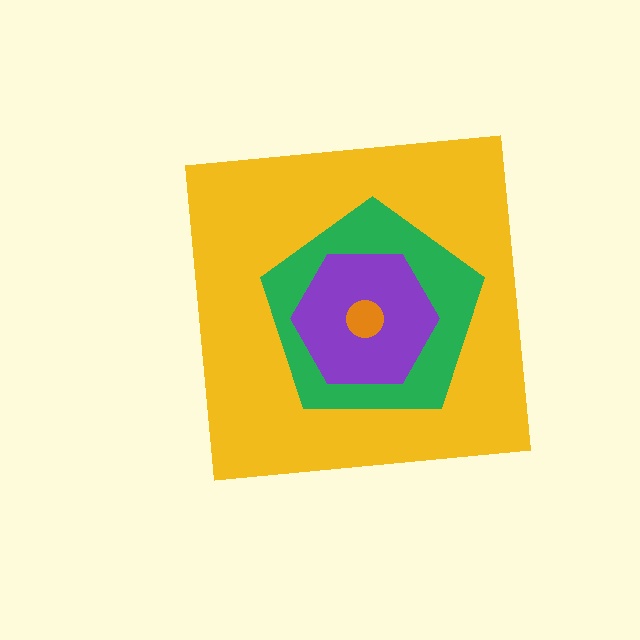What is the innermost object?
The orange circle.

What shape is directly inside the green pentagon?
The purple hexagon.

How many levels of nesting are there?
4.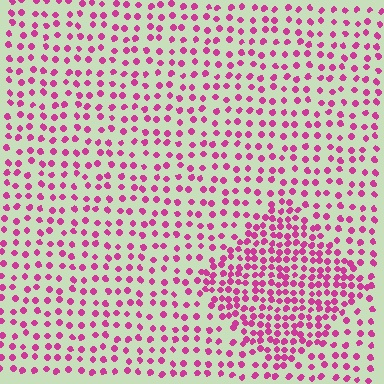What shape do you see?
I see a diamond.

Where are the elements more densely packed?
The elements are more densely packed inside the diamond boundary.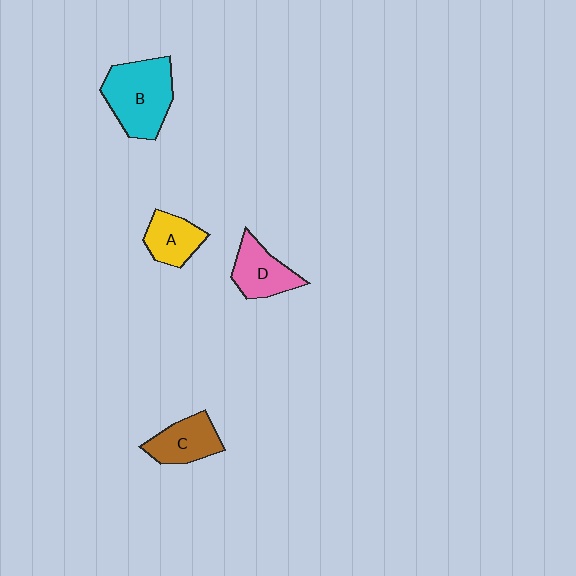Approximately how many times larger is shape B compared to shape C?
Approximately 1.6 times.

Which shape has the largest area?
Shape B (cyan).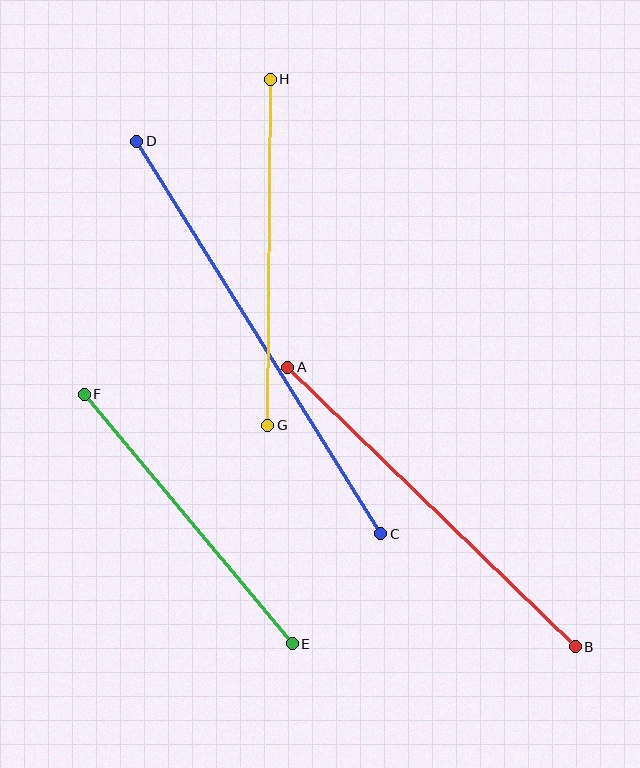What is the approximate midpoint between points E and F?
The midpoint is at approximately (188, 519) pixels.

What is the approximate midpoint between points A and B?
The midpoint is at approximately (431, 507) pixels.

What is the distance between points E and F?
The distance is approximately 325 pixels.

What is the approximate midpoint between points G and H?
The midpoint is at approximately (269, 252) pixels.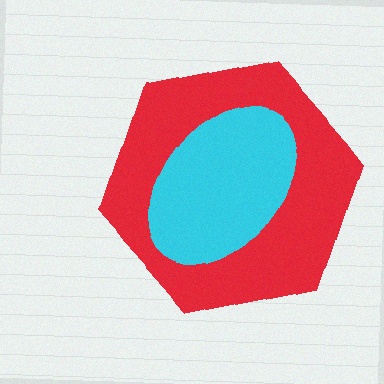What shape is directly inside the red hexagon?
The cyan ellipse.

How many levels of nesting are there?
2.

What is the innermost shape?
The cyan ellipse.